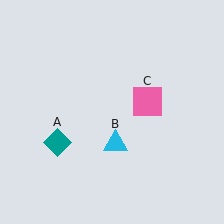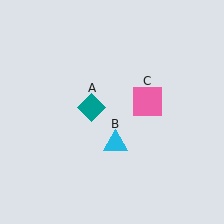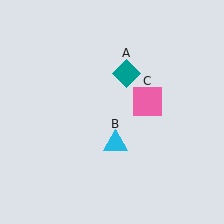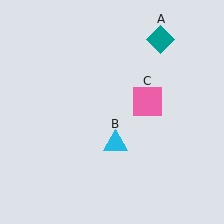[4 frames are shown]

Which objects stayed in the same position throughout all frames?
Cyan triangle (object B) and pink square (object C) remained stationary.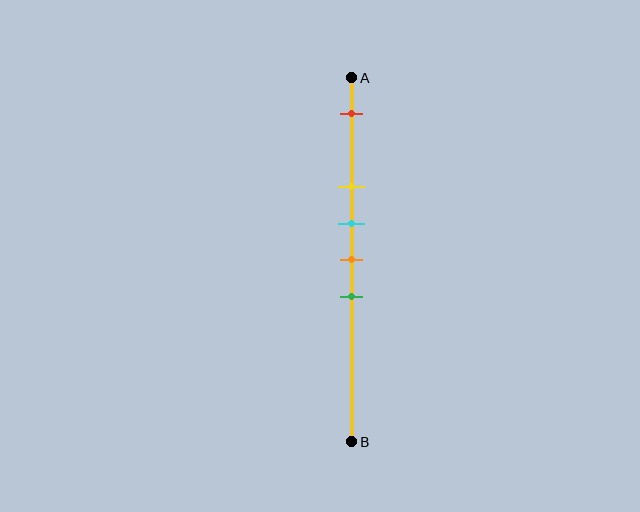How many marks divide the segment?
There are 5 marks dividing the segment.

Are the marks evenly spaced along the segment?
No, the marks are not evenly spaced.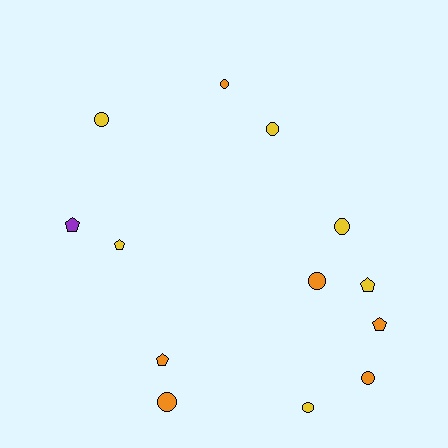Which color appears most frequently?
Orange, with 6 objects.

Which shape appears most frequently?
Circle, with 8 objects.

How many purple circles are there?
There are no purple circles.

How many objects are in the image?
There are 13 objects.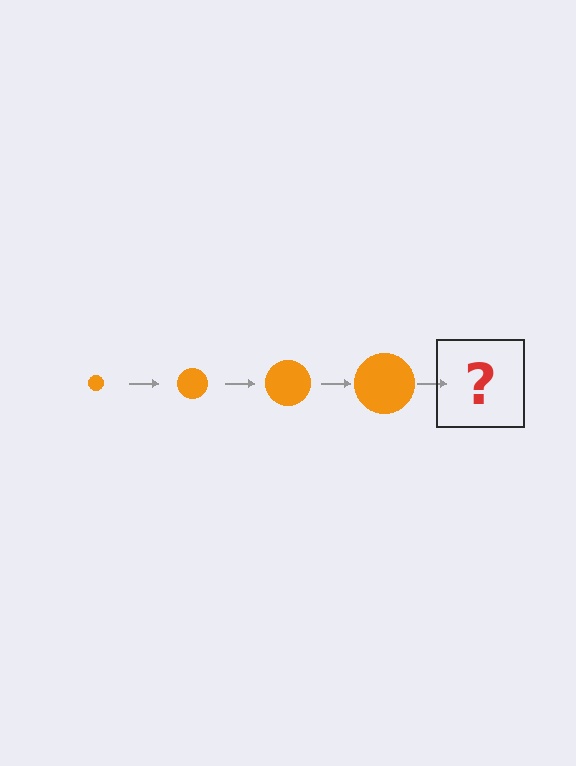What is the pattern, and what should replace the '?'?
The pattern is that the circle gets progressively larger each step. The '?' should be an orange circle, larger than the previous one.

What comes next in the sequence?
The next element should be an orange circle, larger than the previous one.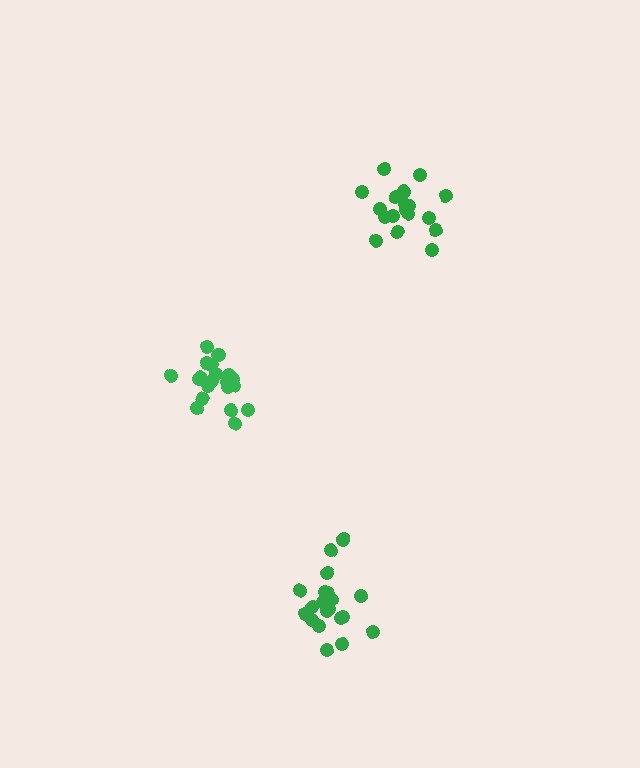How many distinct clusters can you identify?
There are 3 distinct clusters.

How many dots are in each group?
Group 1: 20 dots, Group 2: 21 dots, Group 3: 18 dots (59 total).